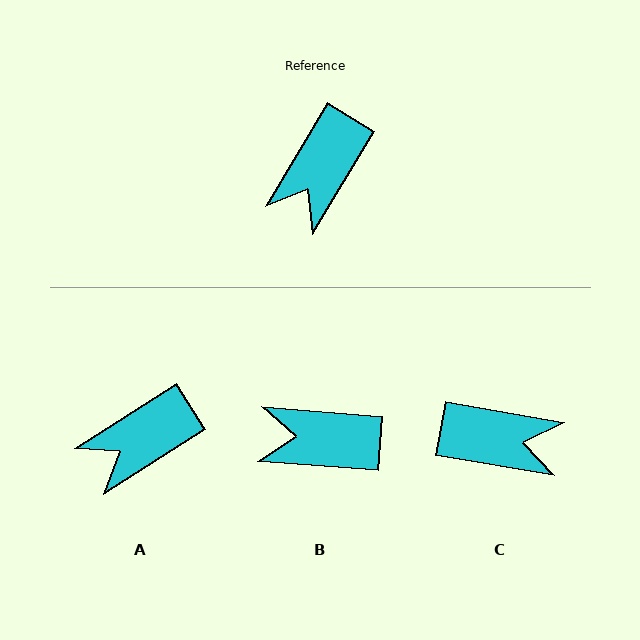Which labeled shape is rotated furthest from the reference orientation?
C, about 111 degrees away.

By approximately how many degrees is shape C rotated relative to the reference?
Approximately 111 degrees counter-clockwise.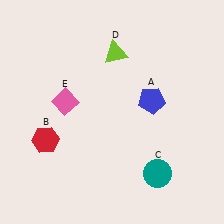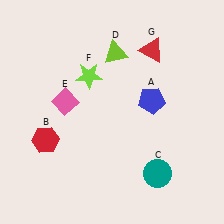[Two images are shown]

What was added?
A lime star (F), a red triangle (G) were added in Image 2.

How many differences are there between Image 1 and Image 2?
There are 2 differences between the two images.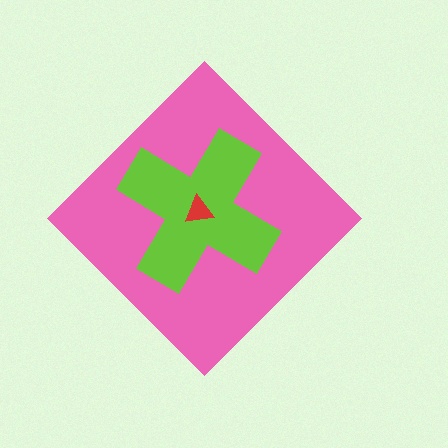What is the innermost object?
The red triangle.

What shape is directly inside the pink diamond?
The lime cross.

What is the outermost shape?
The pink diamond.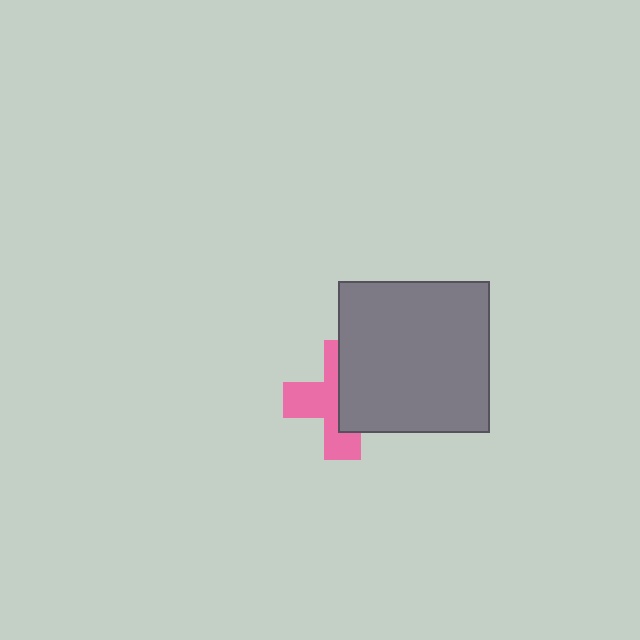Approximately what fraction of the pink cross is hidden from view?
Roughly 50% of the pink cross is hidden behind the gray square.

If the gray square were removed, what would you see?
You would see the complete pink cross.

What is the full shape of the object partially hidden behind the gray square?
The partially hidden object is a pink cross.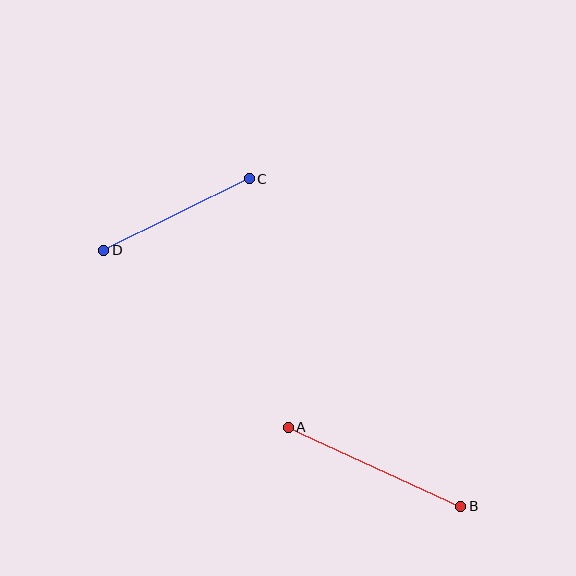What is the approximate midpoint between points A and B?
The midpoint is at approximately (375, 467) pixels.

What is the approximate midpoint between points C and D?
The midpoint is at approximately (177, 215) pixels.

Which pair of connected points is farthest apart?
Points A and B are farthest apart.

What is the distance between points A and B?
The distance is approximately 190 pixels.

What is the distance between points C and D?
The distance is approximately 162 pixels.